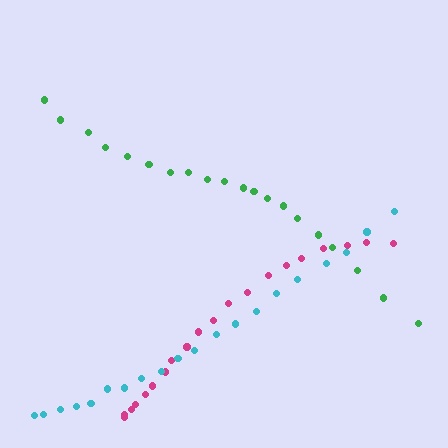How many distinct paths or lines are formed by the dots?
There are 3 distinct paths.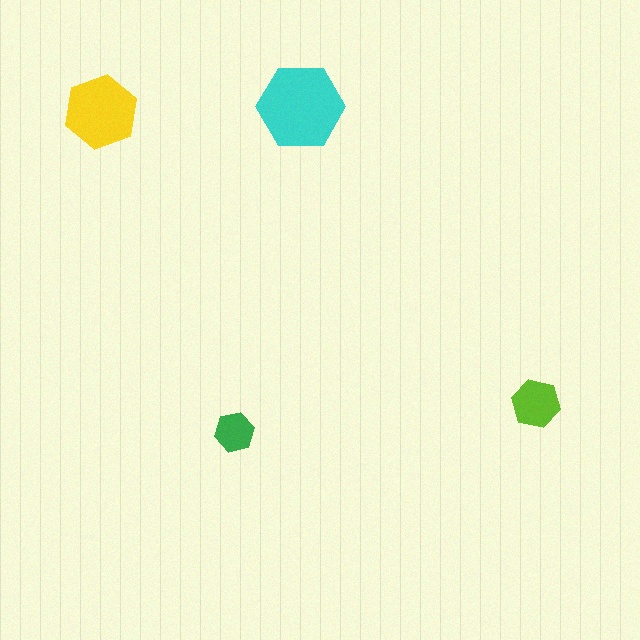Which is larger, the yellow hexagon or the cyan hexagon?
The cyan one.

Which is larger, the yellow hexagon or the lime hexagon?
The yellow one.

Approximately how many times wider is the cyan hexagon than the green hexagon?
About 2 times wider.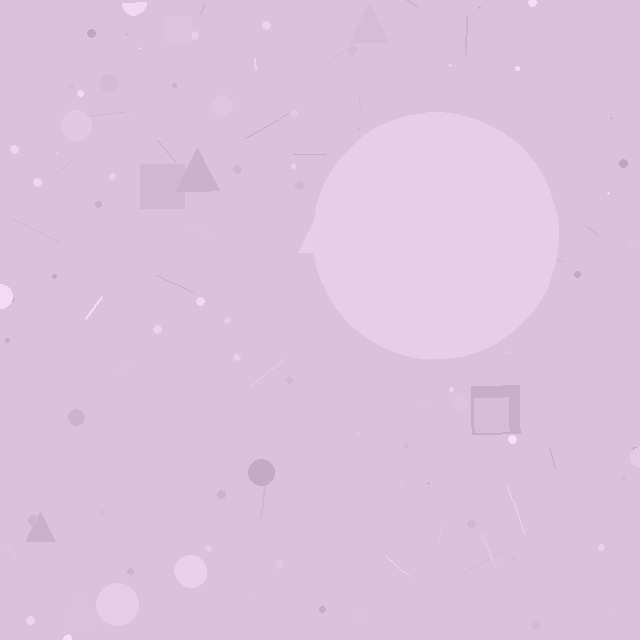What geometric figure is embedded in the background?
A circle is embedded in the background.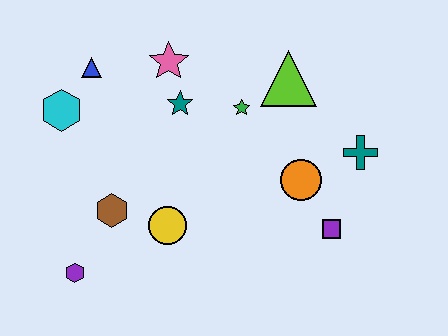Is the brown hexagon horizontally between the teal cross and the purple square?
No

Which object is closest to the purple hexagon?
The brown hexagon is closest to the purple hexagon.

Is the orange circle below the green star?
Yes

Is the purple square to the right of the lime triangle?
Yes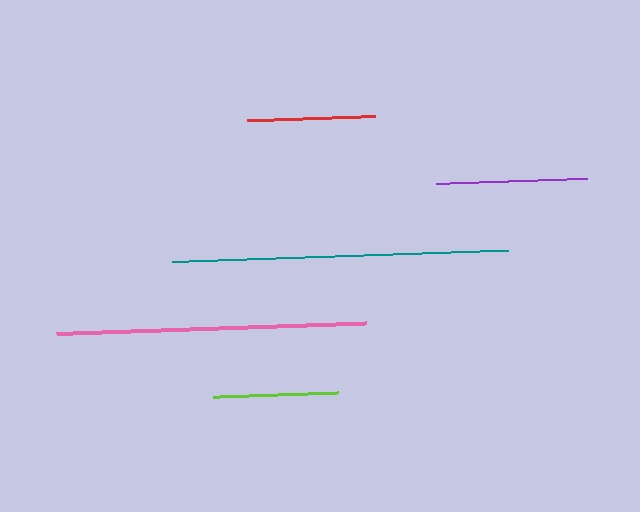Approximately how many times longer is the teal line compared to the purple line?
The teal line is approximately 2.2 times the length of the purple line.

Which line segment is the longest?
The teal line is the longest at approximately 336 pixels.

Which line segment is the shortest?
The lime line is the shortest at approximately 125 pixels.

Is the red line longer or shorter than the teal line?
The teal line is longer than the red line.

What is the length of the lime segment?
The lime segment is approximately 125 pixels long.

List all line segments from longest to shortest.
From longest to shortest: teal, pink, purple, red, lime.